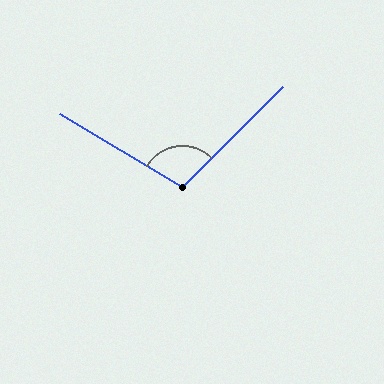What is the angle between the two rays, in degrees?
Approximately 104 degrees.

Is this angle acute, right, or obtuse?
It is obtuse.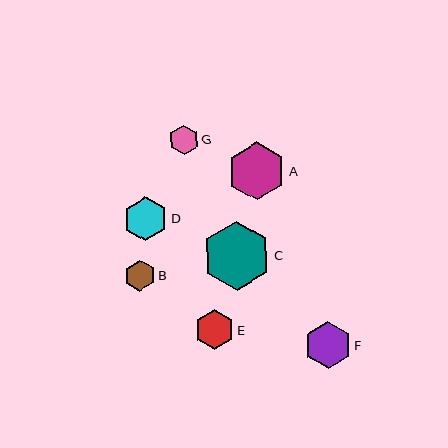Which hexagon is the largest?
Hexagon C is the largest with a size of approximately 68 pixels.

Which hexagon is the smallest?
Hexagon G is the smallest with a size of approximately 30 pixels.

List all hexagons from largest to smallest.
From largest to smallest: C, A, F, D, E, B, G.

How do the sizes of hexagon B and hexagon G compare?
Hexagon B and hexagon G are approximately the same size.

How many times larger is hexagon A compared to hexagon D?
Hexagon A is approximately 1.3 times the size of hexagon D.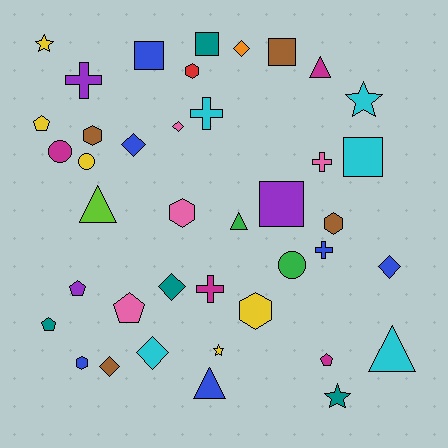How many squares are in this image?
There are 5 squares.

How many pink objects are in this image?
There are 4 pink objects.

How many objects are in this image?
There are 40 objects.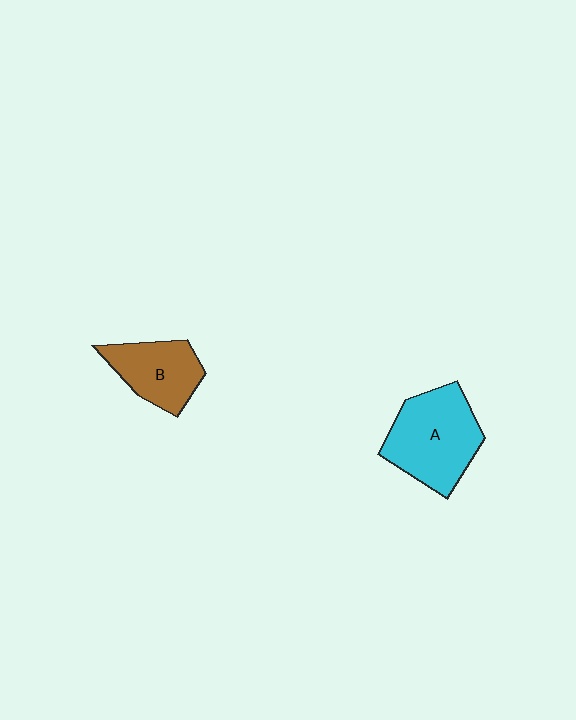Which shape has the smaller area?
Shape B (brown).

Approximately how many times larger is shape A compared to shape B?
Approximately 1.5 times.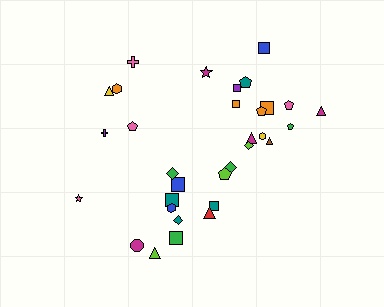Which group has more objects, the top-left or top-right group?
The top-right group.